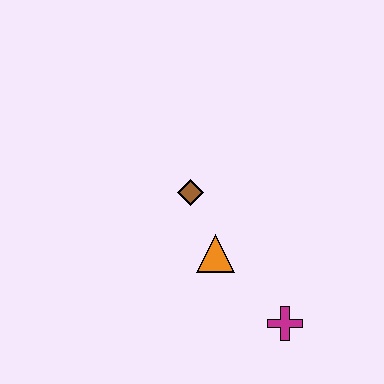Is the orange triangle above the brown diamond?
No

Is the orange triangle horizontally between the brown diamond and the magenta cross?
Yes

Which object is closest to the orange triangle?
The brown diamond is closest to the orange triangle.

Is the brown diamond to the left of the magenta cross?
Yes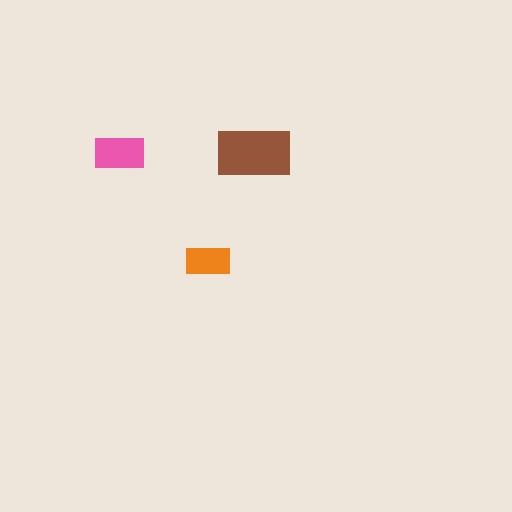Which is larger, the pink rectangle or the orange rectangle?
The pink one.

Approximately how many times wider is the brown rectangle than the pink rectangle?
About 1.5 times wider.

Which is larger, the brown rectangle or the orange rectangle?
The brown one.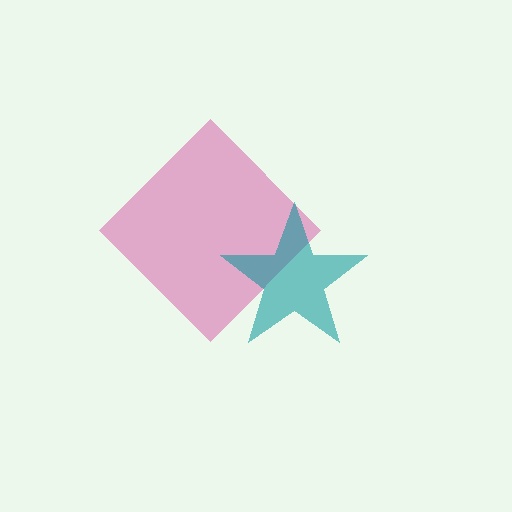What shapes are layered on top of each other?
The layered shapes are: a magenta diamond, a teal star.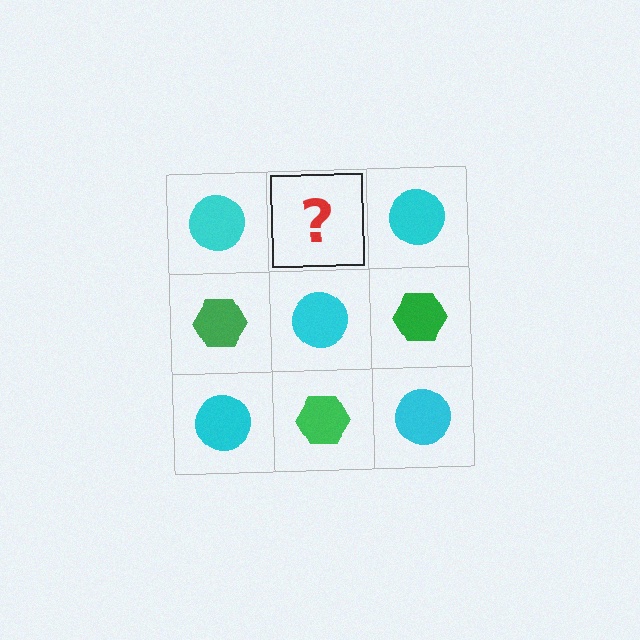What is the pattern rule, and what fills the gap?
The rule is that it alternates cyan circle and green hexagon in a checkerboard pattern. The gap should be filled with a green hexagon.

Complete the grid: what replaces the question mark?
The question mark should be replaced with a green hexagon.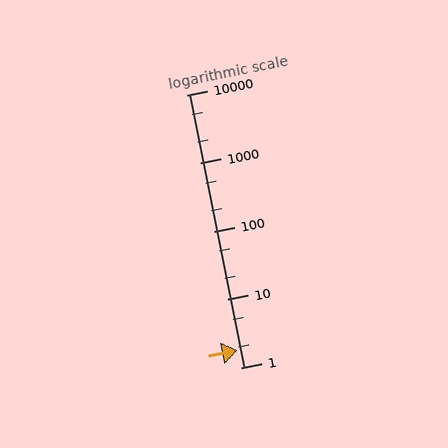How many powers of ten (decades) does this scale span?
The scale spans 4 decades, from 1 to 10000.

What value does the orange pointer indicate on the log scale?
The pointer indicates approximately 1.8.